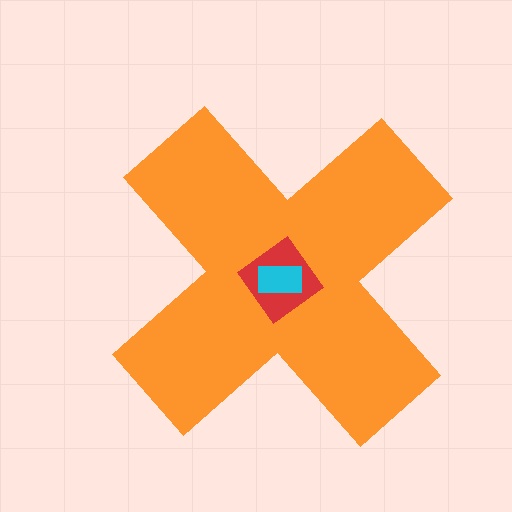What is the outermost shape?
The orange cross.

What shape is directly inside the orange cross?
The red diamond.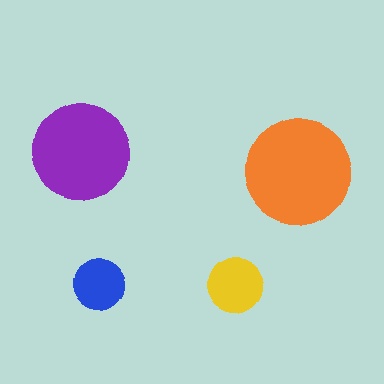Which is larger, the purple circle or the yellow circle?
The purple one.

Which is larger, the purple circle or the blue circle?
The purple one.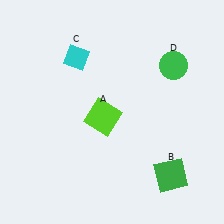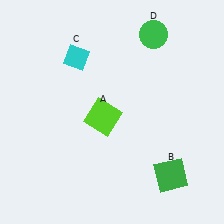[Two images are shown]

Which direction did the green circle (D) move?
The green circle (D) moved up.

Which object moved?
The green circle (D) moved up.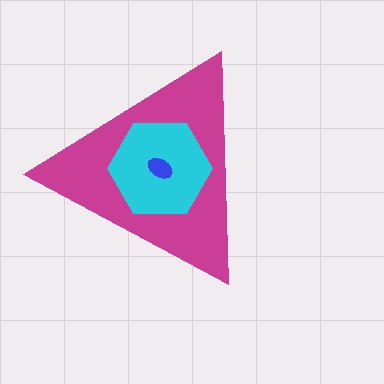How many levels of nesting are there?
3.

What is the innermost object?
The blue ellipse.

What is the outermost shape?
The magenta triangle.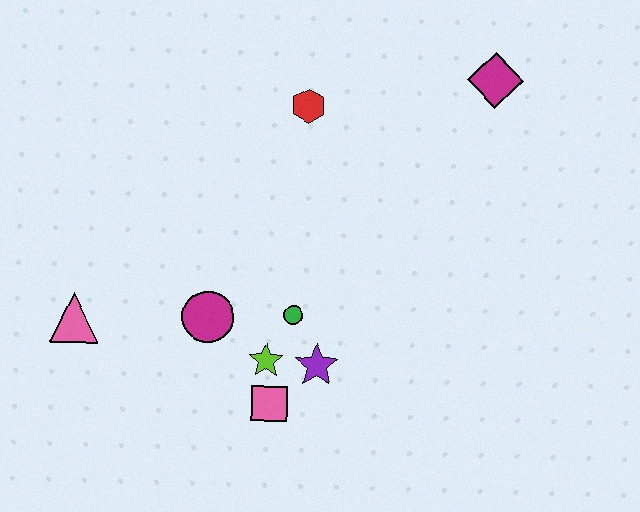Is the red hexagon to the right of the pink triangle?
Yes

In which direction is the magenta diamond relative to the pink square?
The magenta diamond is above the pink square.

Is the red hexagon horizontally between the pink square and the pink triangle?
No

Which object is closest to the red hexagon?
The magenta diamond is closest to the red hexagon.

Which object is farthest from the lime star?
The magenta diamond is farthest from the lime star.